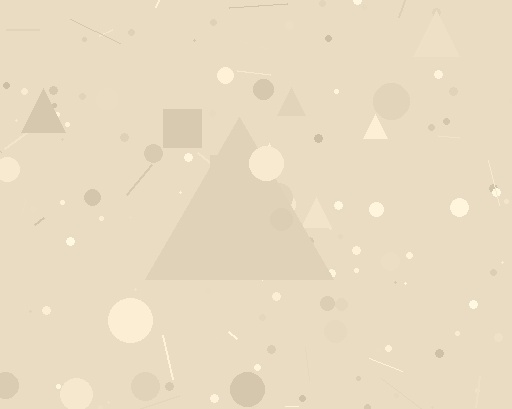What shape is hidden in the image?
A triangle is hidden in the image.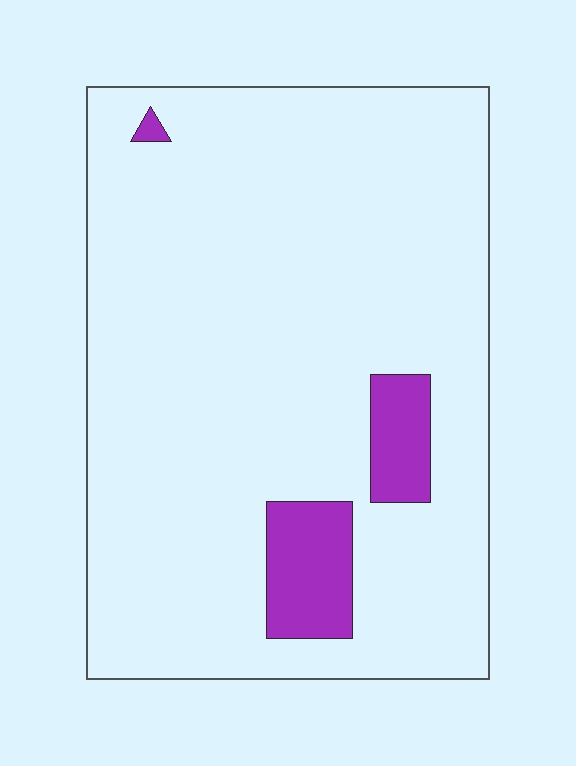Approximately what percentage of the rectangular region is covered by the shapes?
Approximately 10%.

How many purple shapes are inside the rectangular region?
3.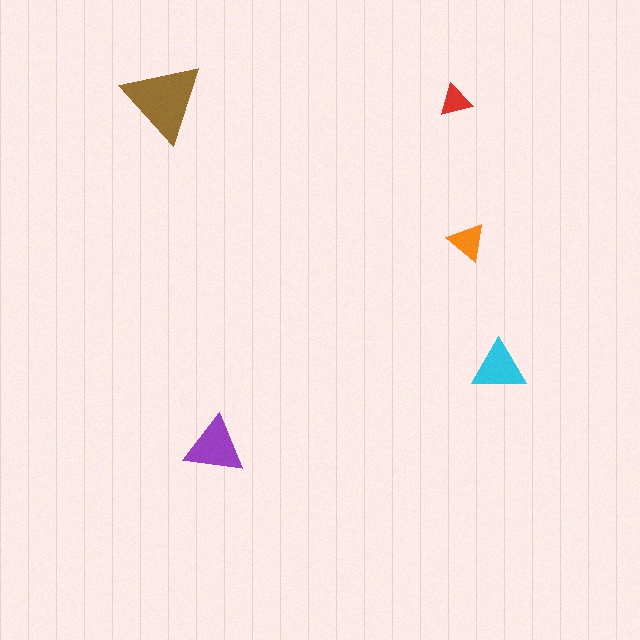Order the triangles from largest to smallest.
the brown one, the purple one, the cyan one, the orange one, the red one.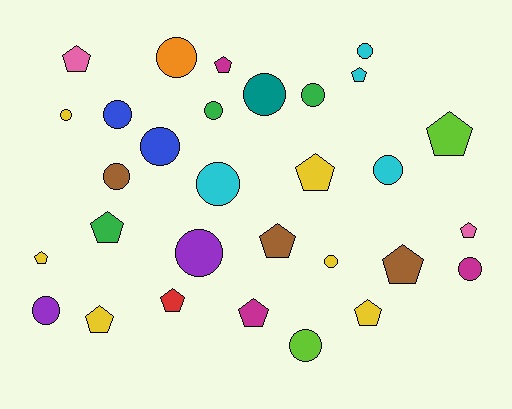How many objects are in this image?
There are 30 objects.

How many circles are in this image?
There are 16 circles.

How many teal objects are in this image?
There is 1 teal object.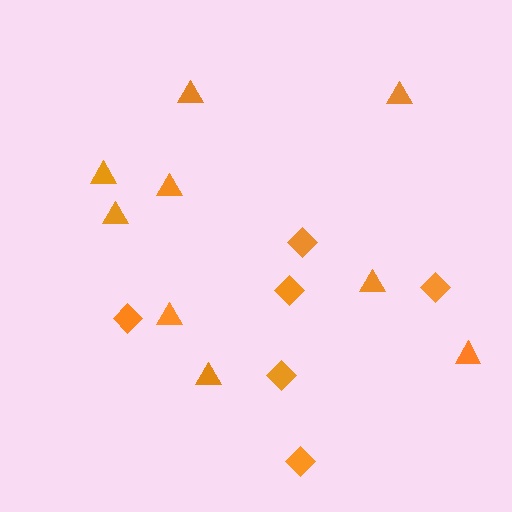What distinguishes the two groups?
There are 2 groups: one group of diamonds (6) and one group of triangles (9).